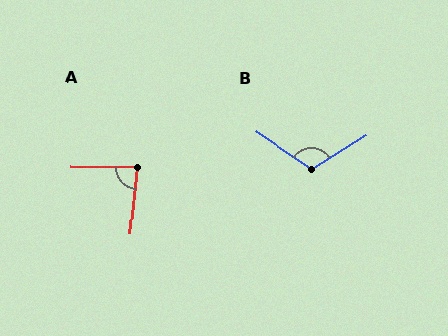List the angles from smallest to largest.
A (85°), B (114°).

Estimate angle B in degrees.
Approximately 114 degrees.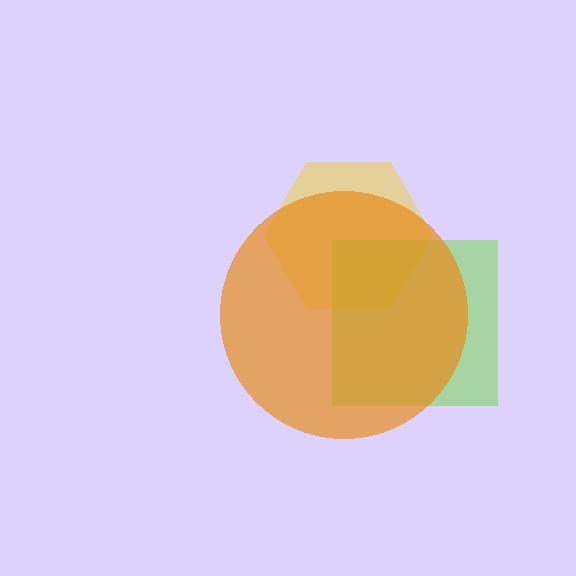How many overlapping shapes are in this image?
There are 3 overlapping shapes in the image.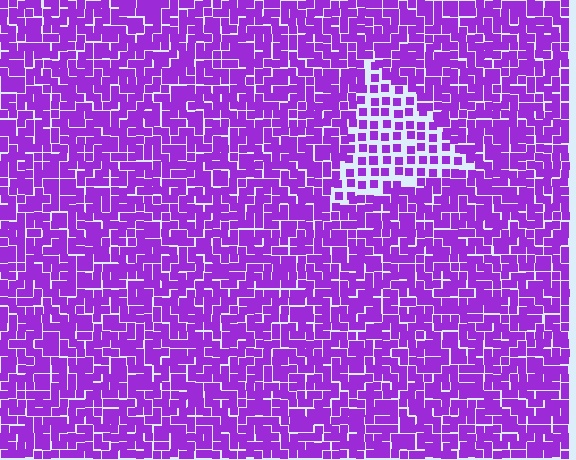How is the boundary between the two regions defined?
The boundary is defined by a change in element density (approximately 2.0x ratio). All elements are the same color, size, and shape.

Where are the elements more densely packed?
The elements are more densely packed outside the triangle boundary.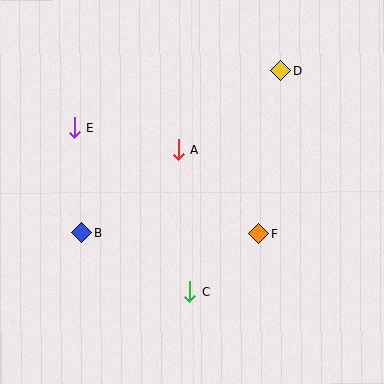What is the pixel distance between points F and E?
The distance between F and E is 213 pixels.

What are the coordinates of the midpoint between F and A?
The midpoint between F and A is at (219, 192).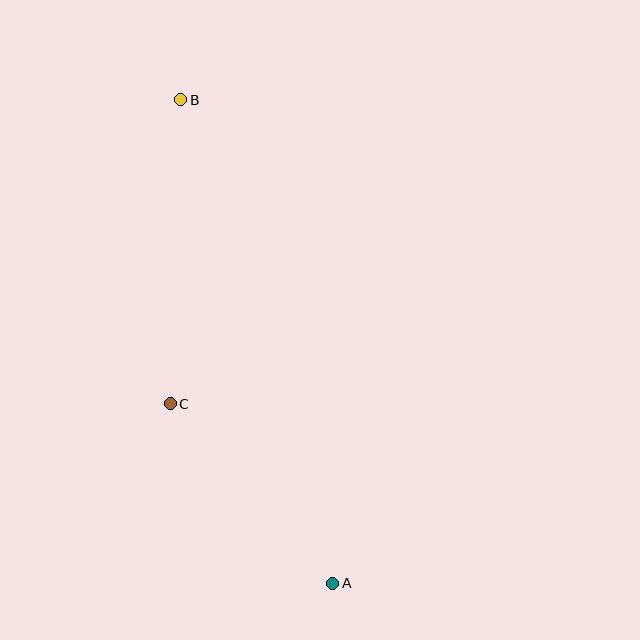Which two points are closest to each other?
Points A and C are closest to each other.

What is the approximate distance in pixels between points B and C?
The distance between B and C is approximately 304 pixels.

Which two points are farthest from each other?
Points A and B are farthest from each other.